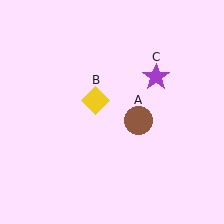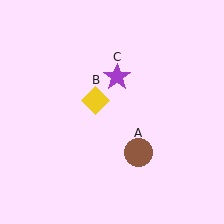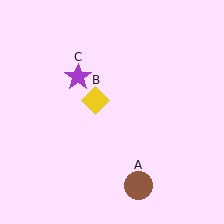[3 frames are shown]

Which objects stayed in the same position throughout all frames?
Yellow diamond (object B) remained stationary.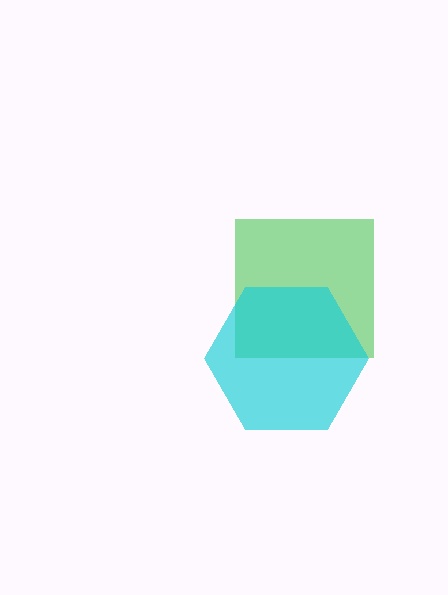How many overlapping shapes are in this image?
There are 2 overlapping shapes in the image.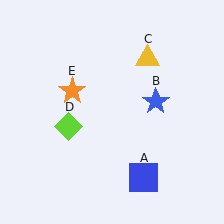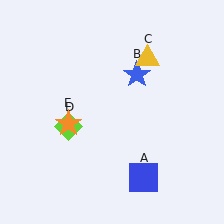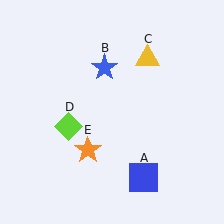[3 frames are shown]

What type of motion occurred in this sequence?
The blue star (object B), orange star (object E) rotated counterclockwise around the center of the scene.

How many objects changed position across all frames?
2 objects changed position: blue star (object B), orange star (object E).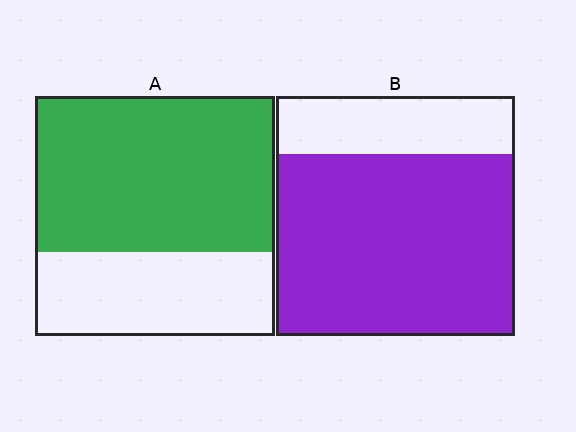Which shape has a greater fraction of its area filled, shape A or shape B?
Shape B.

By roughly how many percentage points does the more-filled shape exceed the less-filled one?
By roughly 10 percentage points (B over A).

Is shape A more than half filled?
Yes.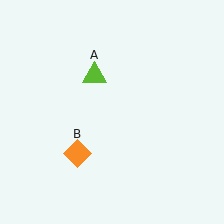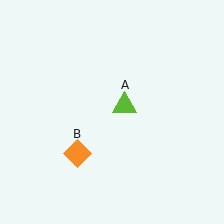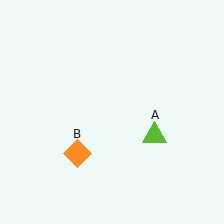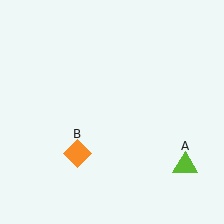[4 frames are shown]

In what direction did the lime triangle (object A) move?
The lime triangle (object A) moved down and to the right.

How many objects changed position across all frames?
1 object changed position: lime triangle (object A).